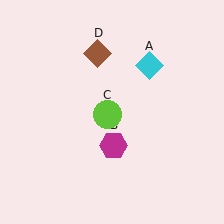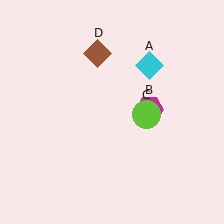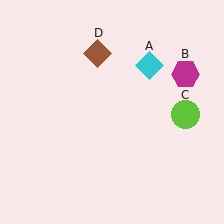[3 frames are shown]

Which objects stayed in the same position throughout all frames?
Cyan diamond (object A) and brown diamond (object D) remained stationary.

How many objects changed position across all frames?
2 objects changed position: magenta hexagon (object B), lime circle (object C).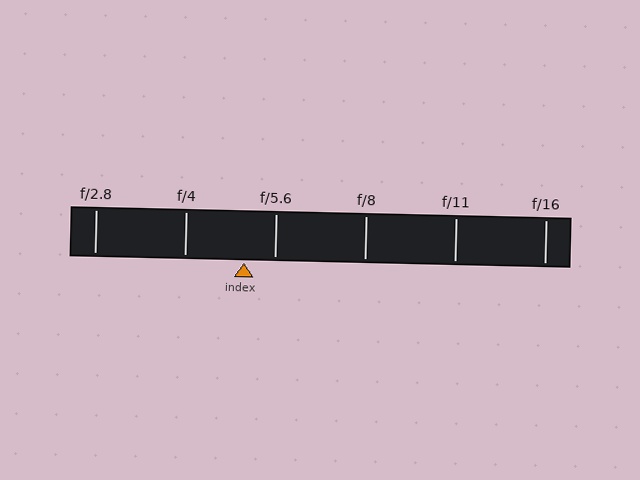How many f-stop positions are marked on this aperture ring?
There are 6 f-stop positions marked.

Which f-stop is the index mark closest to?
The index mark is closest to f/5.6.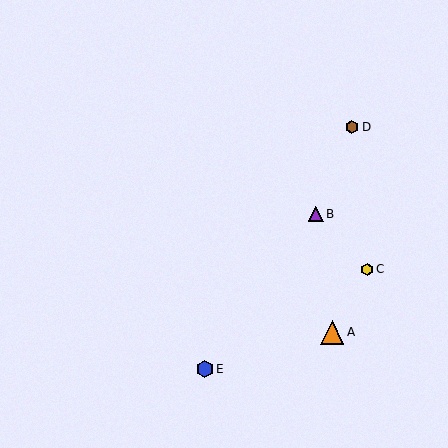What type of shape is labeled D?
Shape D is a brown hexagon.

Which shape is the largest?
The orange triangle (labeled A) is the largest.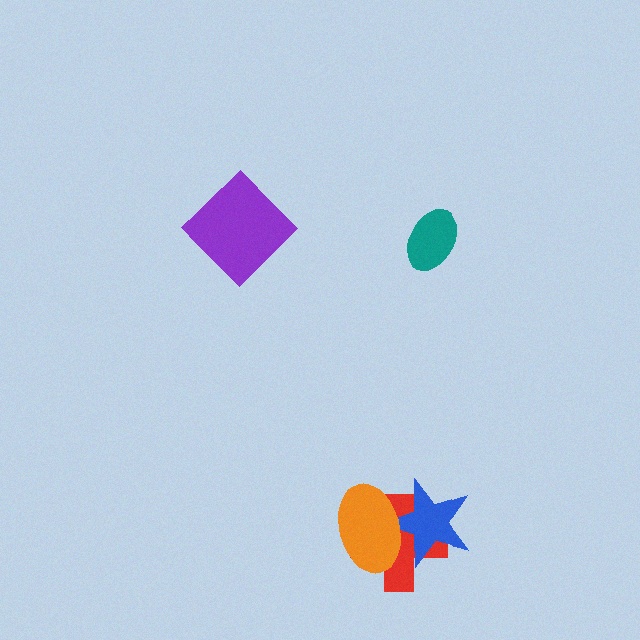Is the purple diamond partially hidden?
No, no other shape covers it.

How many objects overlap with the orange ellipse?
2 objects overlap with the orange ellipse.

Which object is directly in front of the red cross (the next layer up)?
The blue star is directly in front of the red cross.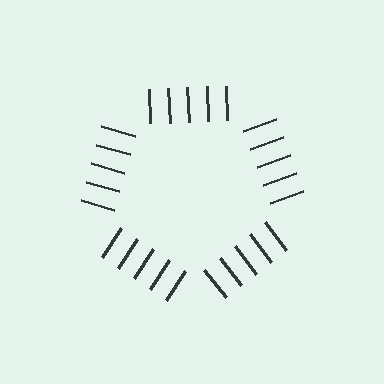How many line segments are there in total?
25 — 5 along each of the 5 edges.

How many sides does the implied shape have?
5 sides — the line-ends trace a pentagon.